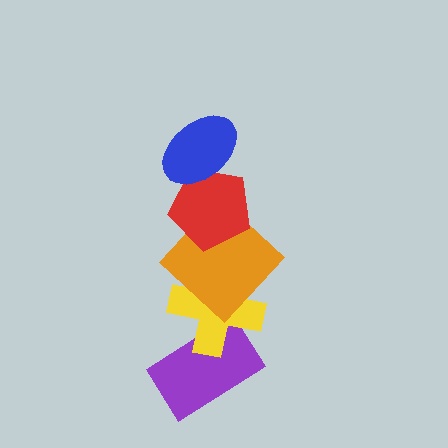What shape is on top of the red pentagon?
The blue ellipse is on top of the red pentagon.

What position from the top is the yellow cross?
The yellow cross is 4th from the top.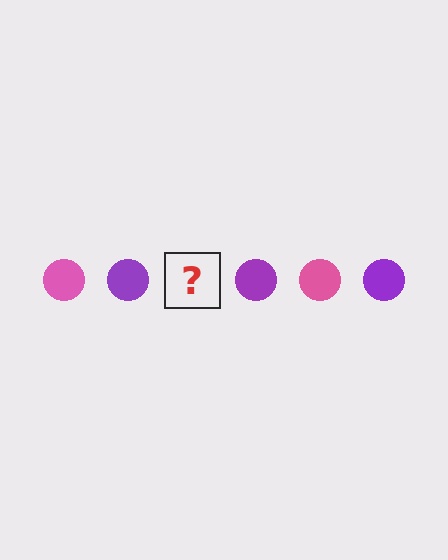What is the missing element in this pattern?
The missing element is a pink circle.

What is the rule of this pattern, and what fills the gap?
The rule is that the pattern cycles through pink, purple circles. The gap should be filled with a pink circle.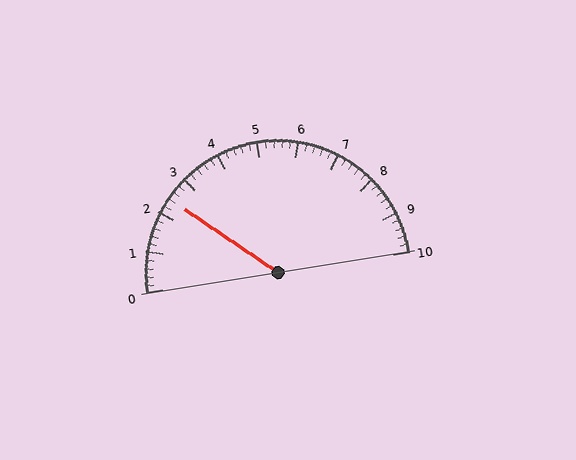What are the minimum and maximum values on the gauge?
The gauge ranges from 0 to 10.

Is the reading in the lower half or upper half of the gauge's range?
The reading is in the lower half of the range (0 to 10).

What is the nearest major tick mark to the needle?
The nearest major tick mark is 2.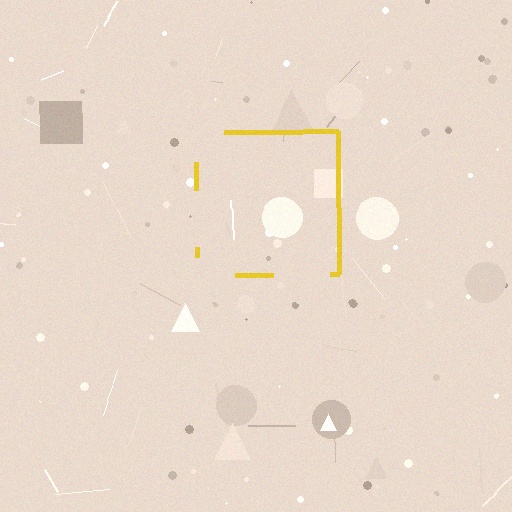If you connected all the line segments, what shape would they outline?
They would outline a square.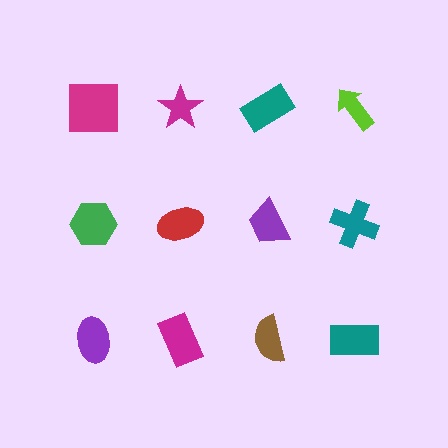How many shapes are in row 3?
4 shapes.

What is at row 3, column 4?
A teal rectangle.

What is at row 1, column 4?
A lime arrow.